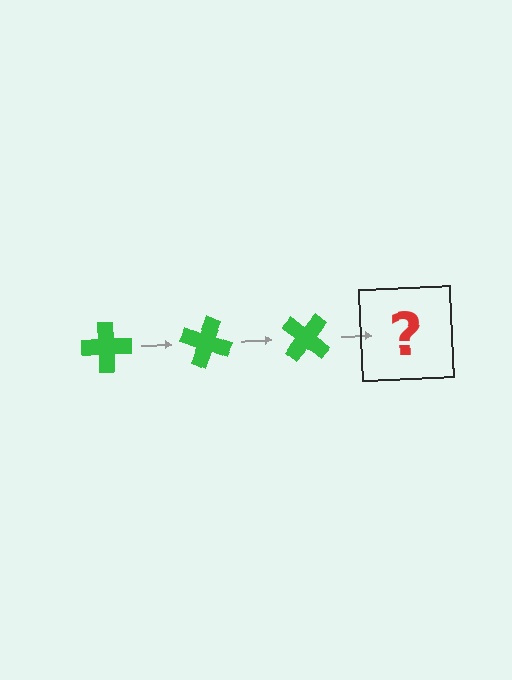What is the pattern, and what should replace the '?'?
The pattern is that the cross rotates 20 degrees each step. The '?' should be a green cross rotated 60 degrees.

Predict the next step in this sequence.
The next step is a green cross rotated 60 degrees.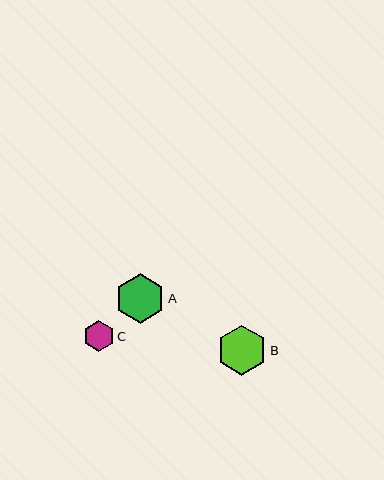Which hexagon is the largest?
Hexagon B is the largest with a size of approximately 50 pixels.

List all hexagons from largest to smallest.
From largest to smallest: B, A, C.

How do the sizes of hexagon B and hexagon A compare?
Hexagon B and hexagon A are approximately the same size.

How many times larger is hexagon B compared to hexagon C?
Hexagon B is approximately 1.7 times the size of hexagon C.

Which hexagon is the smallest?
Hexagon C is the smallest with a size of approximately 31 pixels.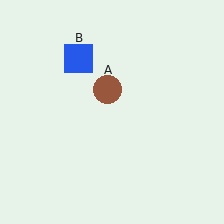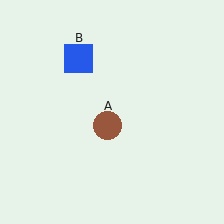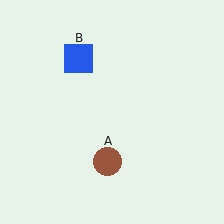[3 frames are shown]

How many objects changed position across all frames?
1 object changed position: brown circle (object A).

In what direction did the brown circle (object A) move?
The brown circle (object A) moved down.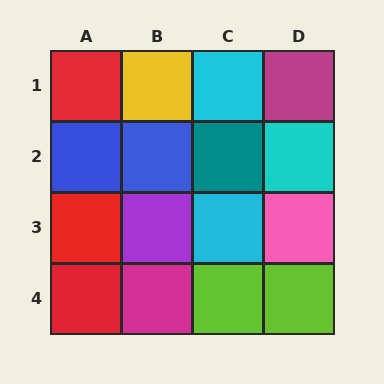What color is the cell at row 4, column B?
Magenta.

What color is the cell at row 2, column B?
Blue.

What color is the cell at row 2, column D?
Cyan.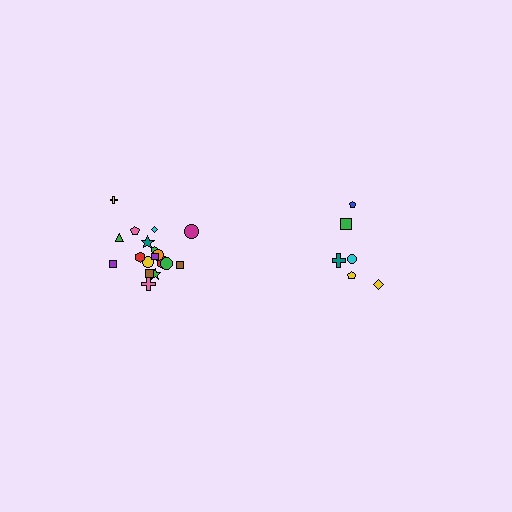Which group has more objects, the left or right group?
The left group.